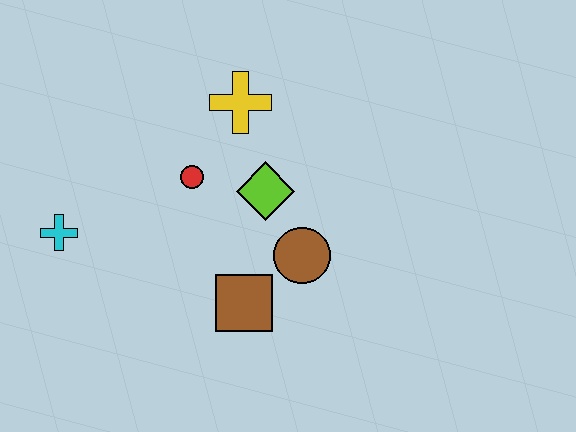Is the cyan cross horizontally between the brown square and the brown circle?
No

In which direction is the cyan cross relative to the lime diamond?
The cyan cross is to the left of the lime diamond.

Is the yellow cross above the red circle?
Yes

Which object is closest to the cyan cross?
The red circle is closest to the cyan cross.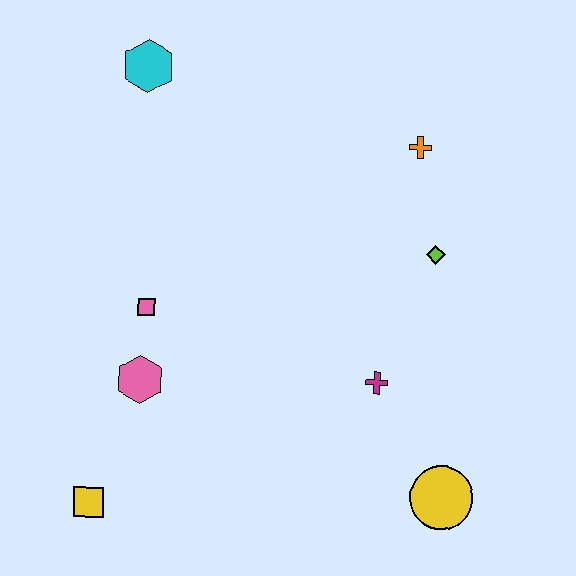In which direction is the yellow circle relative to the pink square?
The yellow circle is to the right of the pink square.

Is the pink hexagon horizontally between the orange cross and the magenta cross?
No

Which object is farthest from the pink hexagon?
The orange cross is farthest from the pink hexagon.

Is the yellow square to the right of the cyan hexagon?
No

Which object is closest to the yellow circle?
The magenta cross is closest to the yellow circle.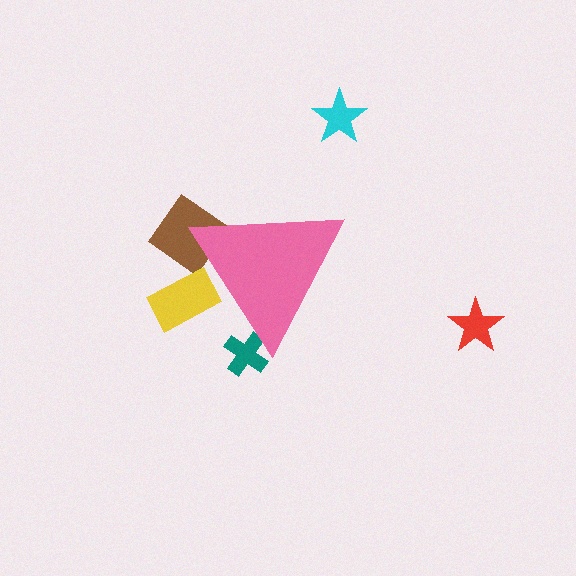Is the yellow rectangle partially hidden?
Yes, the yellow rectangle is partially hidden behind the pink triangle.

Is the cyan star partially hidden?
No, the cyan star is fully visible.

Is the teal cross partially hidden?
Yes, the teal cross is partially hidden behind the pink triangle.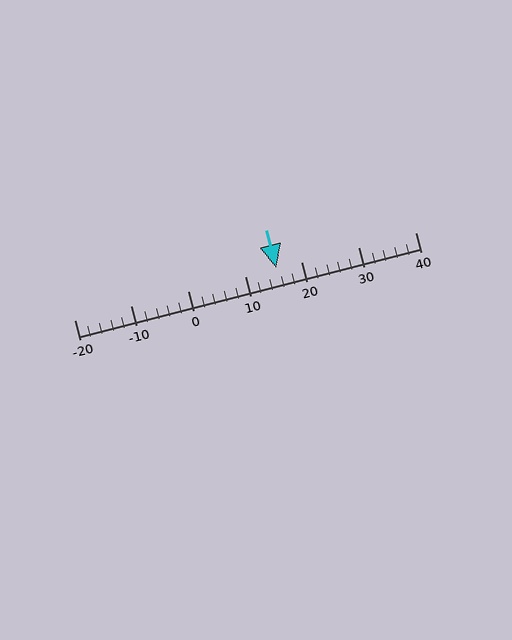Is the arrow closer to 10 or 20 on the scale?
The arrow is closer to 20.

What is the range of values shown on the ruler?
The ruler shows values from -20 to 40.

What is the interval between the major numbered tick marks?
The major tick marks are spaced 10 units apart.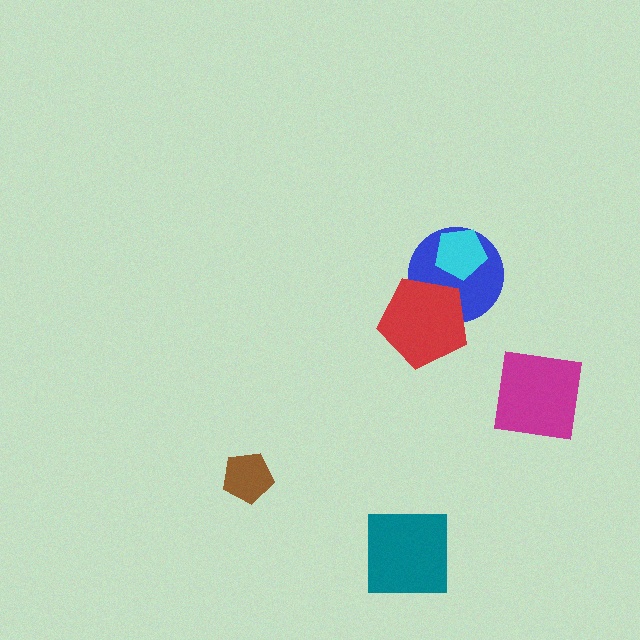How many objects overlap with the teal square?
0 objects overlap with the teal square.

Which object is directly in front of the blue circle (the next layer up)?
The red pentagon is directly in front of the blue circle.